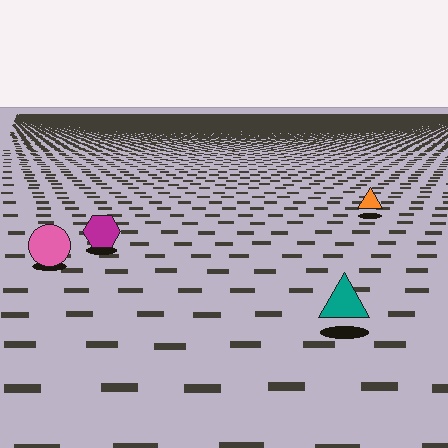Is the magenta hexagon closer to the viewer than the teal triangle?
No. The teal triangle is closer — you can tell from the texture gradient: the ground texture is coarser near it.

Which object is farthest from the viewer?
The orange triangle is farthest from the viewer. It appears smaller and the ground texture around it is denser.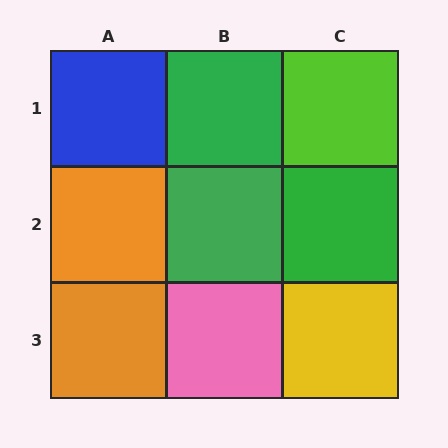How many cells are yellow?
1 cell is yellow.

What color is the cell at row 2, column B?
Green.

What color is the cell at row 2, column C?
Green.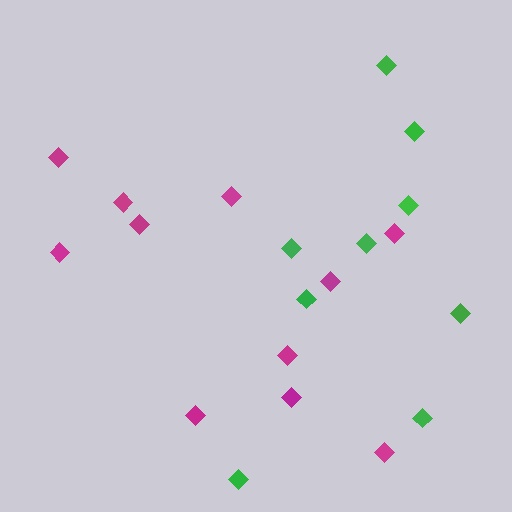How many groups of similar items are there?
There are 2 groups: one group of green diamonds (9) and one group of magenta diamonds (11).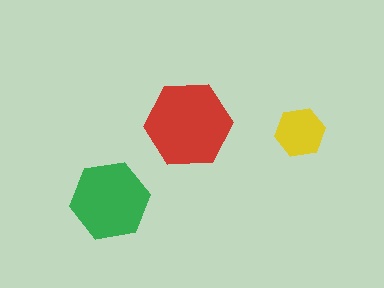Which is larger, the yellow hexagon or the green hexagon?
The green one.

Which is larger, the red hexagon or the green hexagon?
The red one.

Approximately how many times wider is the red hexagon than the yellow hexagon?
About 1.5 times wider.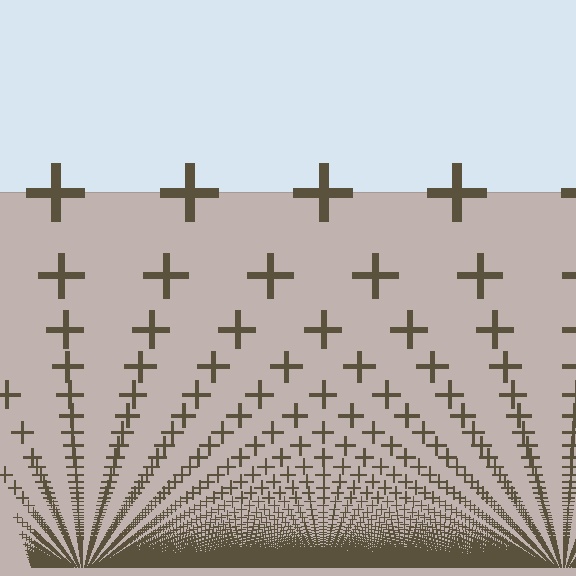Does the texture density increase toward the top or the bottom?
Density increases toward the bottom.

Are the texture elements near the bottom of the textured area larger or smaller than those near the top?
Smaller. The gradient is inverted — elements near the bottom are smaller and denser.